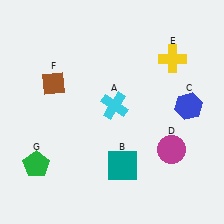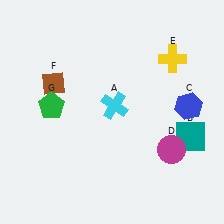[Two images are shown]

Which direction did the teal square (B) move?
The teal square (B) moved right.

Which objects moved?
The objects that moved are: the teal square (B), the green pentagon (G).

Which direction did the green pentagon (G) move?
The green pentagon (G) moved up.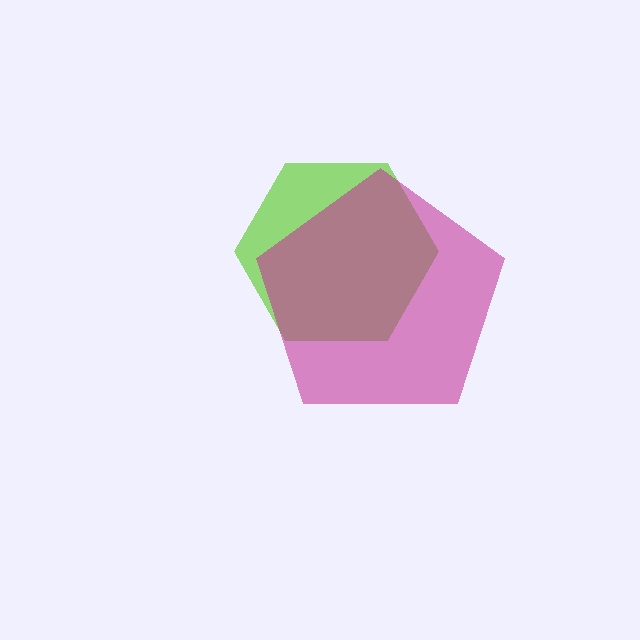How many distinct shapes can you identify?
There are 2 distinct shapes: a lime hexagon, a magenta pentagon.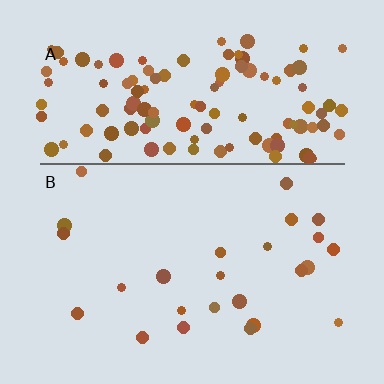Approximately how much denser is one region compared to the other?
Approximately 5.0× — region A over region B.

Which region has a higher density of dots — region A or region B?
A (the top).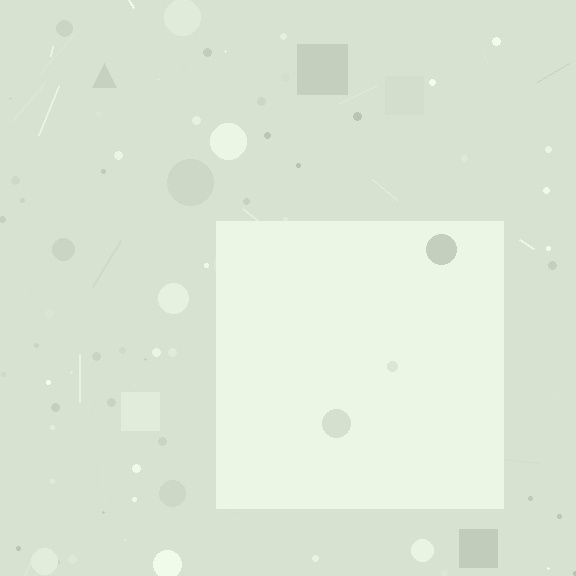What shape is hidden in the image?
A square is hidden in the image.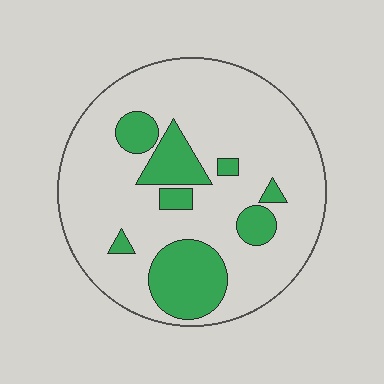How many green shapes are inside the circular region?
8.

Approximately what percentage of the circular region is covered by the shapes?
Approximately 20%.